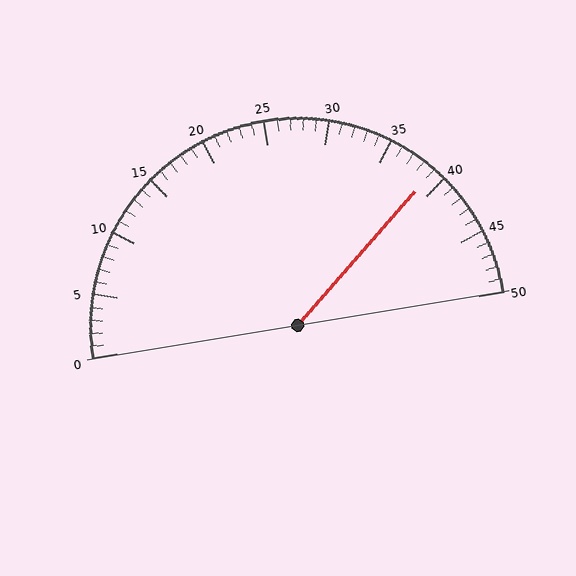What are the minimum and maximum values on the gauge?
The gauge ranges from 0 to 50.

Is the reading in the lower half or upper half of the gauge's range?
The reading is in the upper half of the range (0 to 50).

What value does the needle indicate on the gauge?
The needle indicates approximately 39.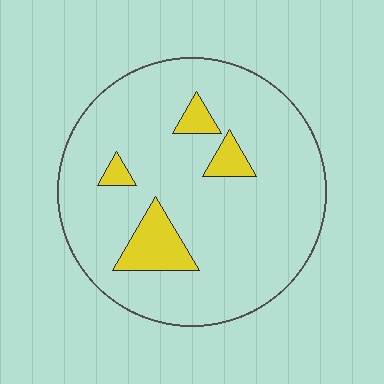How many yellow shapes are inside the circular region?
4.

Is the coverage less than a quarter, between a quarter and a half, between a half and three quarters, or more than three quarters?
Less than a quarter.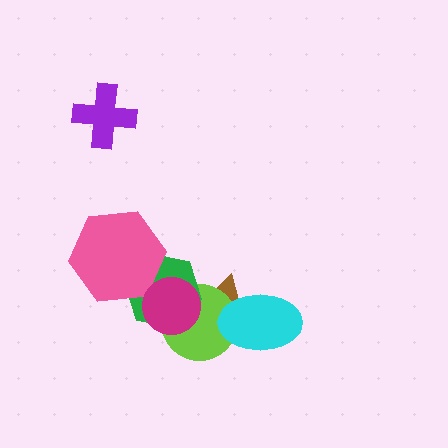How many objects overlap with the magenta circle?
3 objects overlap with the magenta circle.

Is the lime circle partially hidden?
Yes, it is partially covered by another shape.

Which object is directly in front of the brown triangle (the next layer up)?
The lime circle is directly in front of the brown triangle.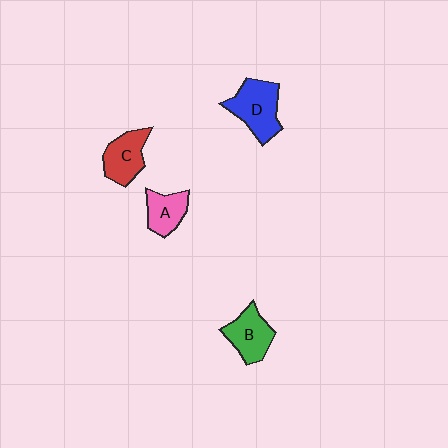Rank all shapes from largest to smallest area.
From largest to smallest: D (blue), B (green), C (red), A (pink).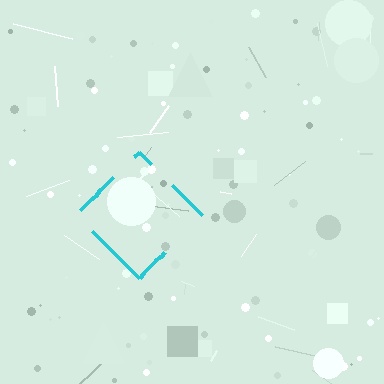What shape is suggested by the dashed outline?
The dashed outline suggests a diamond.